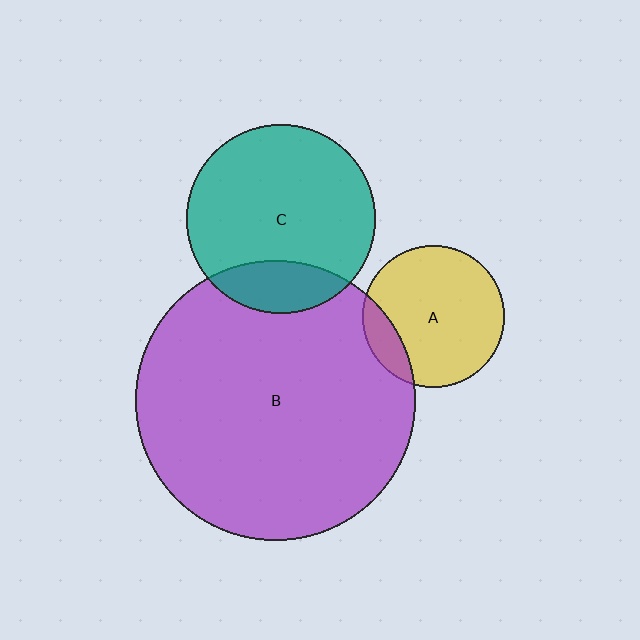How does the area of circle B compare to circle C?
Approximately 2.2 times.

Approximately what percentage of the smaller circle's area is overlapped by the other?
Approximately 20%.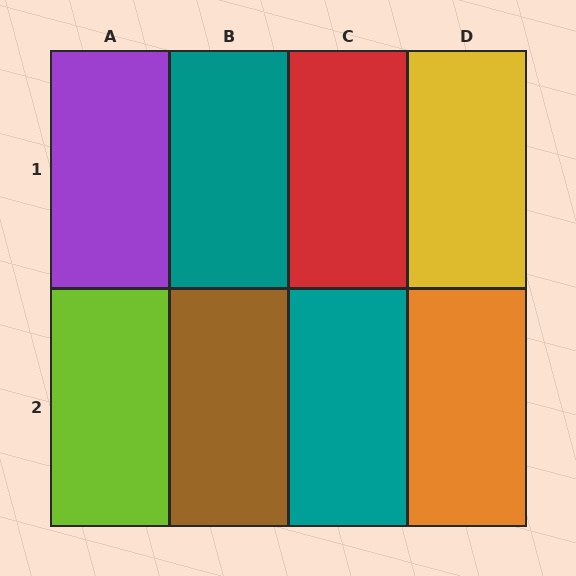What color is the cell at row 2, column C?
Teal.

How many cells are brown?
1 cell is brown.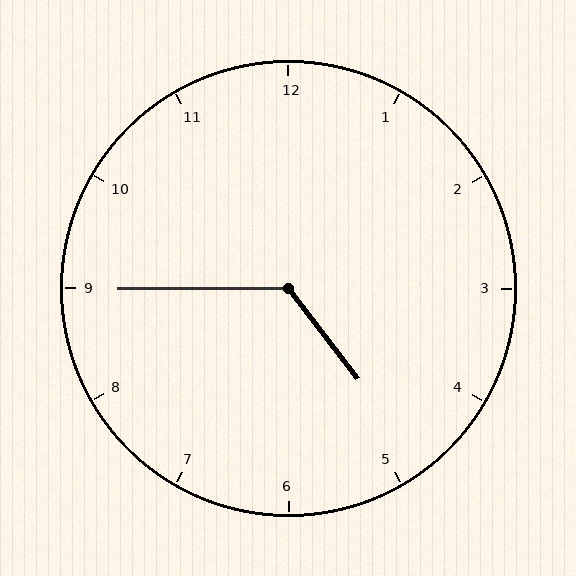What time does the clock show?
4:45.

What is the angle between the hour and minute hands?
Approximately 128 degrees.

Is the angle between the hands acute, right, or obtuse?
It is obtuse.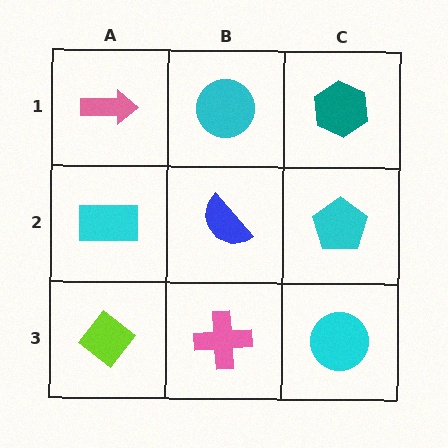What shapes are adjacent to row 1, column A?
A cyan rectangle (row 2, column A), a cyan circle (row 1, column B).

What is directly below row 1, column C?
A cyan pentagon.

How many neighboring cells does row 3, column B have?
3.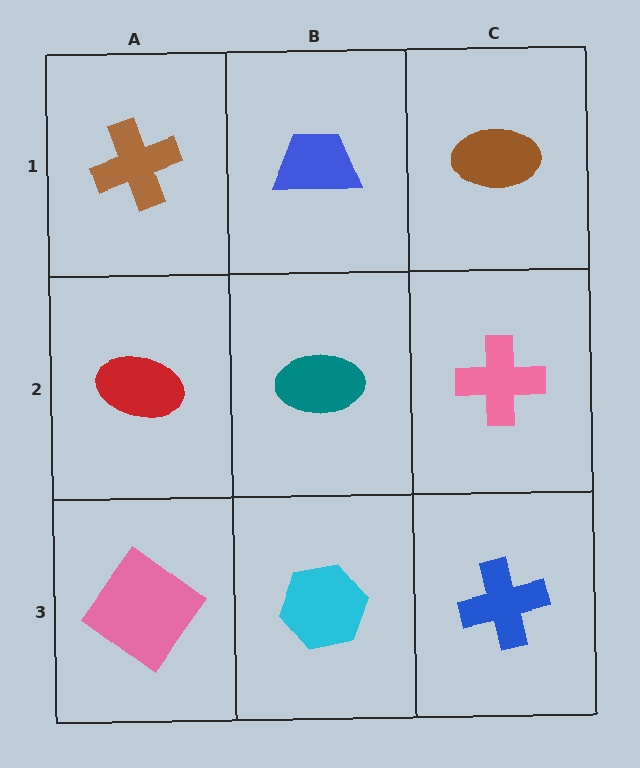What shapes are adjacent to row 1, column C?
A pink cross (row 2, column C), a blue trapezoid (row 1, column B).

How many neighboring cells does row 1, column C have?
2.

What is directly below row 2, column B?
A cyan hexagon.